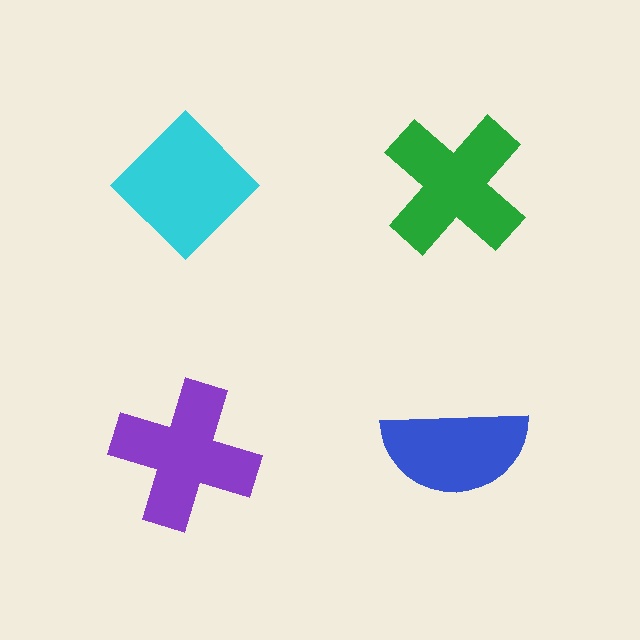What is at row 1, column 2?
A green cross.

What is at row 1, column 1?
A cyan diamond.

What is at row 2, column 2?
A blue semicircle.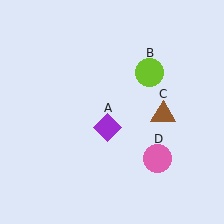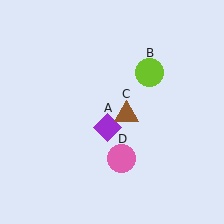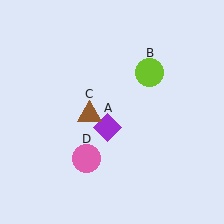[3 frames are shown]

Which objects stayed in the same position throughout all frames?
Purple diamond (object A) and lime circle (object B) remained stationary.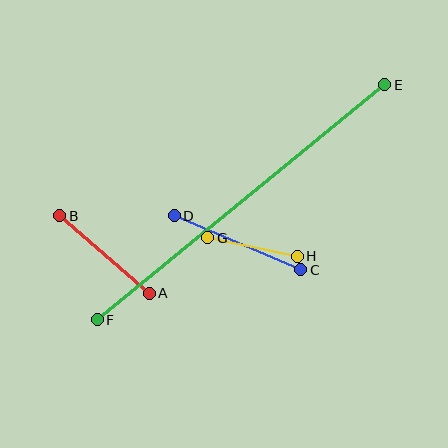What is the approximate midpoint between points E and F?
The midpoint is at approximately (241, 202) pixels.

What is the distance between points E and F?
The distance is approximately 371 pixels.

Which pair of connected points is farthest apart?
Points E and F are farthest apart.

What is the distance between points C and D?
The distance is approximately 138 pixels.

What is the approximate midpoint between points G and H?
The midpoint is at approximately (253, 247) pixels.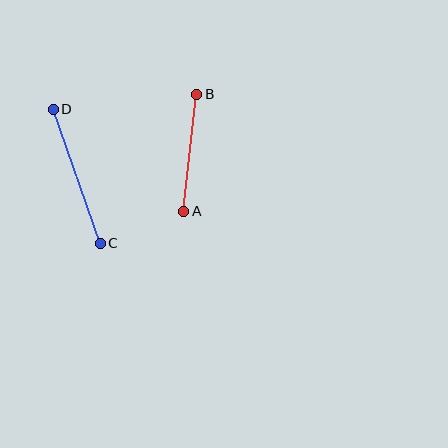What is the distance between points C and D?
The distance is approximately 142 pixels.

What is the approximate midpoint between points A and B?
The midpoint is at approximately (190, 153) pixels.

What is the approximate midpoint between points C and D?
The midpoint is at approximately (77, 176) pixels.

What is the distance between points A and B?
The distance is approximately 118 pixels.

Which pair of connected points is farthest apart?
Points C and D are farthest apart.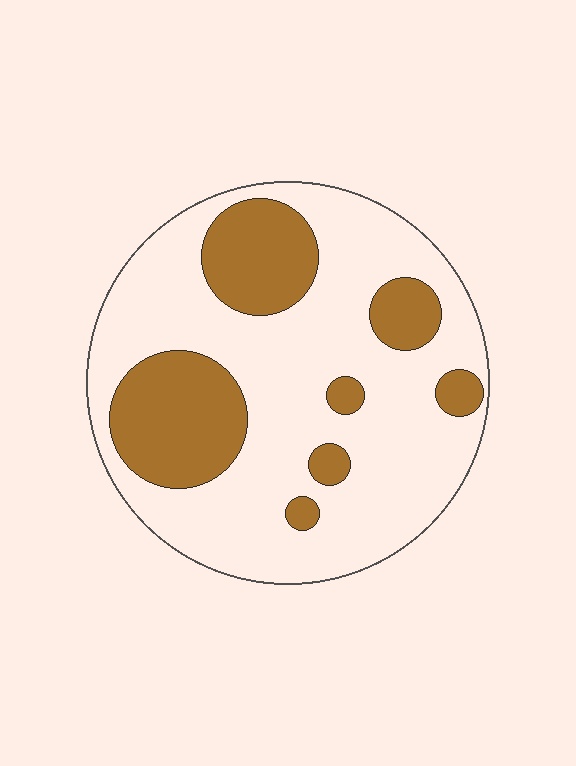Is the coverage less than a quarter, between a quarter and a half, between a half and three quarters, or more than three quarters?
Between a quarter and a half.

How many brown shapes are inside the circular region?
7.